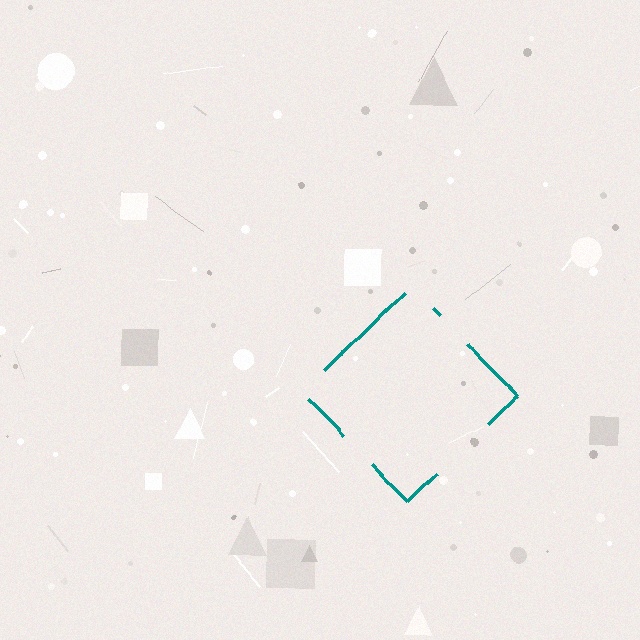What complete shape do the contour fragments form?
The contour fragments form a diamond.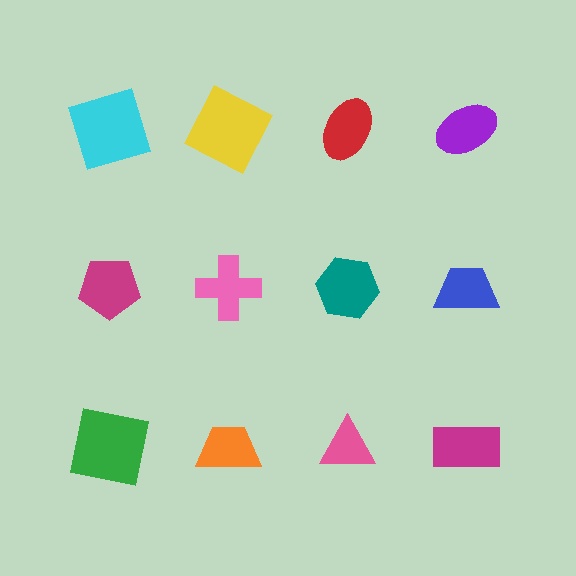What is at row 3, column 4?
A magenta rectangle.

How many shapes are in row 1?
4 shapes.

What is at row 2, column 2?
A pink cross.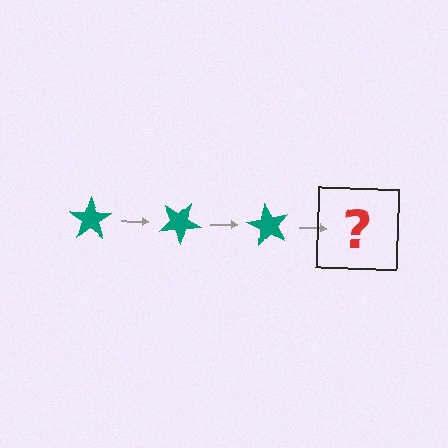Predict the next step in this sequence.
The next step is a teal star rotated 90 degrees.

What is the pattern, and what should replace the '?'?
The pattern is that the star rotates 30 degrees each step. The '?' should be a teal star rotated 90 degrees.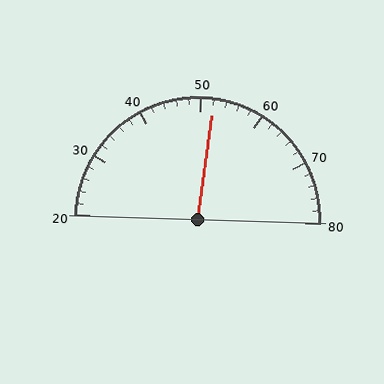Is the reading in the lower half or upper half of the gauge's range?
The reading is in the upper half of the range (20 to 80).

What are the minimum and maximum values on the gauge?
The gauge ranges from 20 to 80.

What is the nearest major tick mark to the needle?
The nearest major tick mark is 50.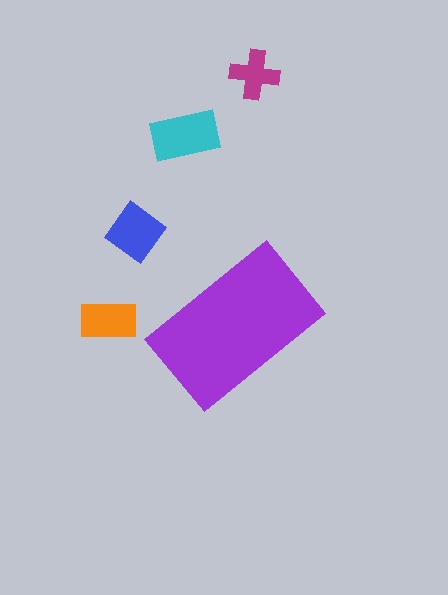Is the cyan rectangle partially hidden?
No, the cyan rectangle is fully visible.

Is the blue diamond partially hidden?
No, the blue diamond is fully visible.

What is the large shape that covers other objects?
A purple rectangle.